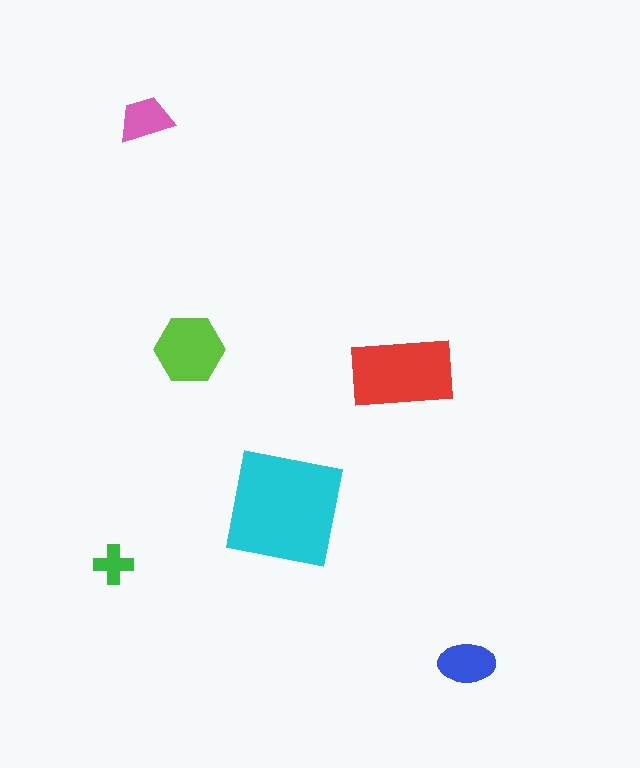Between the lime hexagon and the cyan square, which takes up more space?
The cyan square.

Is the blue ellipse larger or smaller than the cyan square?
Smaller.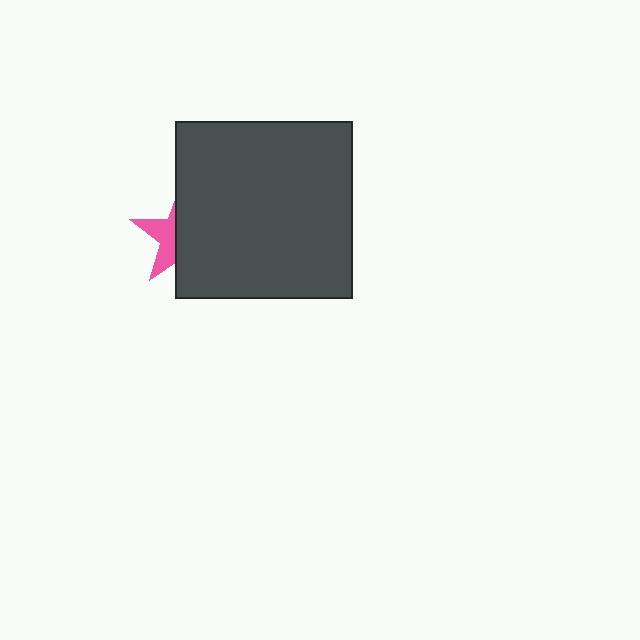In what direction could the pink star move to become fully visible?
The pink star could move left. That would shift it out from behind the dark gray rectangle entirely.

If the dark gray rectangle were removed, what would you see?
You would see the complete pink star.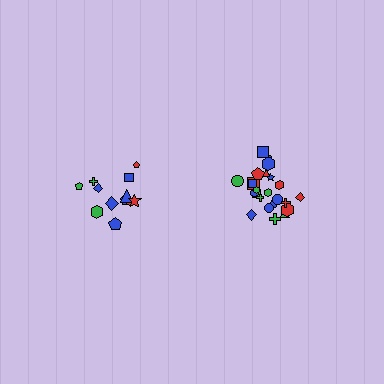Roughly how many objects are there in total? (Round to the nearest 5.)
Roughly 35 objects in total.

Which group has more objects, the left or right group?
The right group.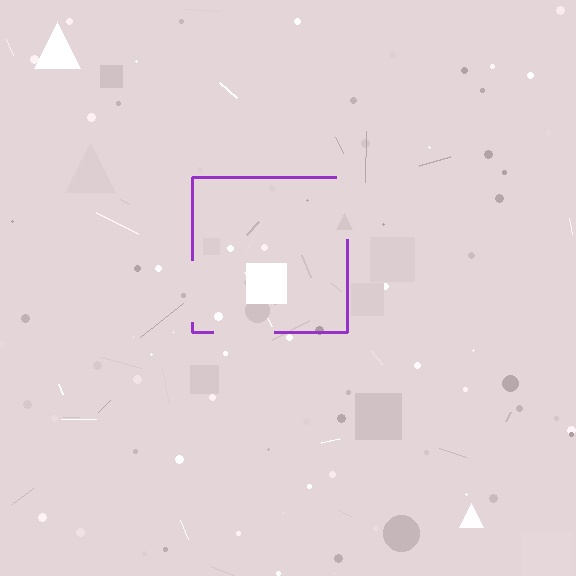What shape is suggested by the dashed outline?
The dashed outline suggests a square.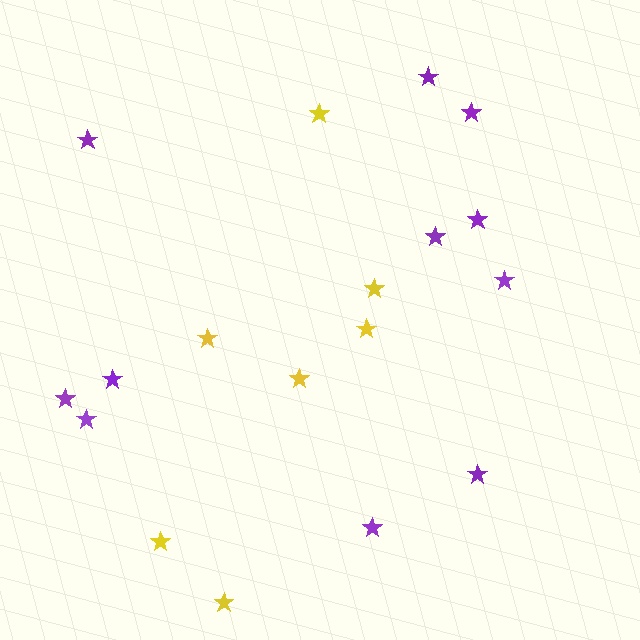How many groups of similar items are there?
There are 2 groups: one group of purple stars (11) and one group of yellow stars (7).